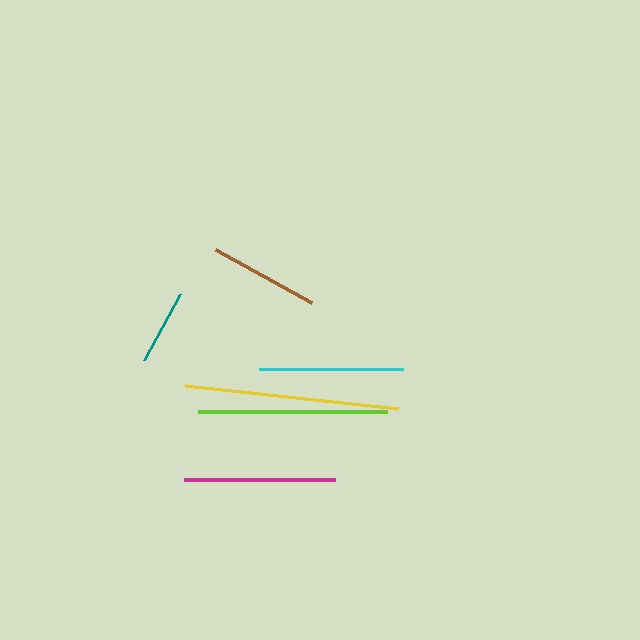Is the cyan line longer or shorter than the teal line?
The cyan line is longer than the teal line.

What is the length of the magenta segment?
The magenta segment is approximately 151 pixels long.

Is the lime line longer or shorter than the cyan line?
The lime line is longer than the cyan line.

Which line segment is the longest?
The yellow line is the longest at approximately 214 pixels.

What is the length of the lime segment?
The lime segment is approximately 188 pixels long.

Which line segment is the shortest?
The teal line is the shortest at approximately 75 pixels.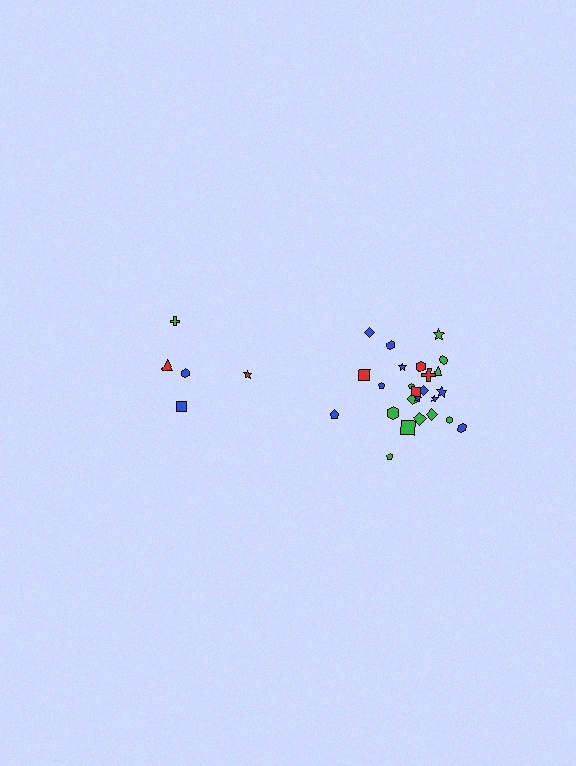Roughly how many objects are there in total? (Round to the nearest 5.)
Roughly 30 objects in total.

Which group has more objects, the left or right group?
The right group.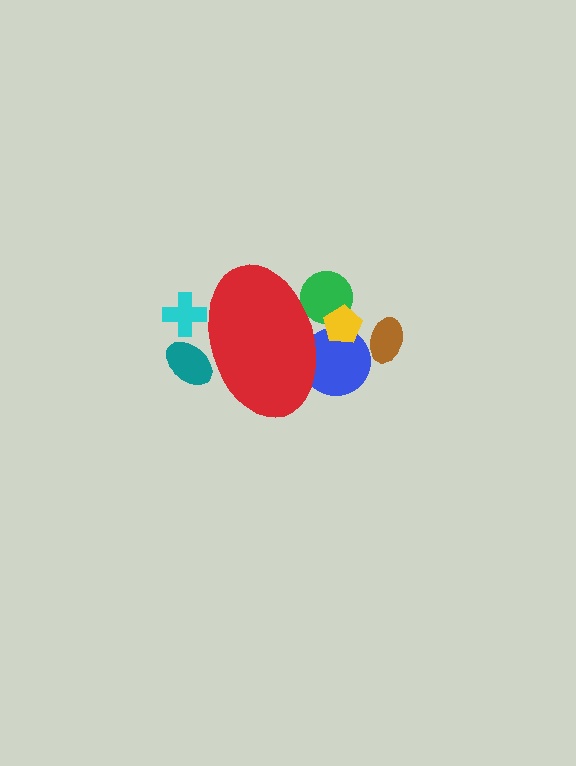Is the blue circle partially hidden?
Yes, the blue circle is partially hidden behind the red ellipse.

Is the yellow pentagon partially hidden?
Yes, the yellow pentagon is partially hidden behind the red ellipse.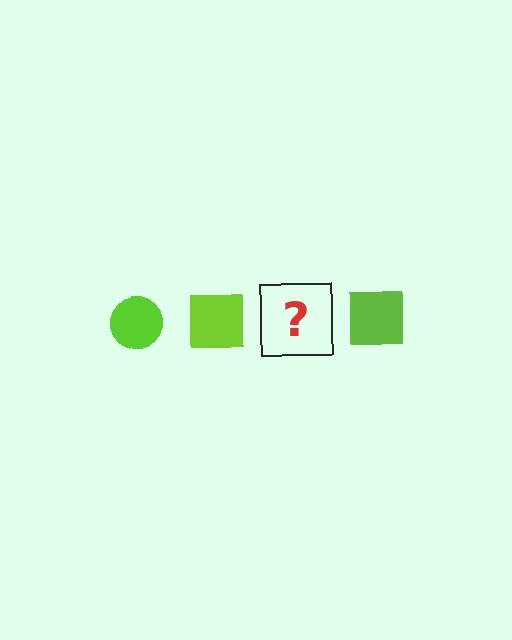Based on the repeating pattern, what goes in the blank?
The blank should be a lime circle.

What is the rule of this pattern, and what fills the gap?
The rule is that the pattern cycles through circle, square shapes in lime. The gap should be filled with a lime circle.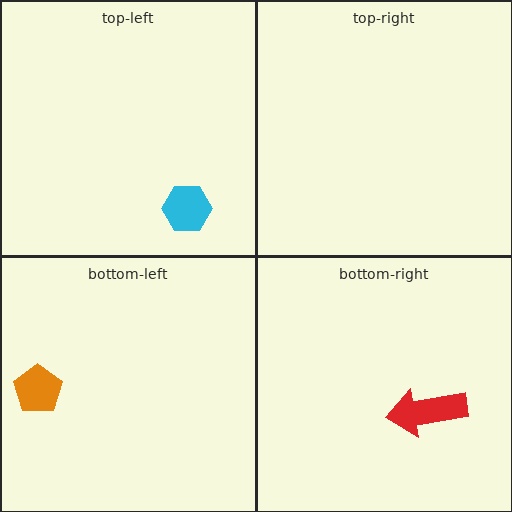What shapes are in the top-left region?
The cyan hexagon.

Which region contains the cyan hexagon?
The top-left region.